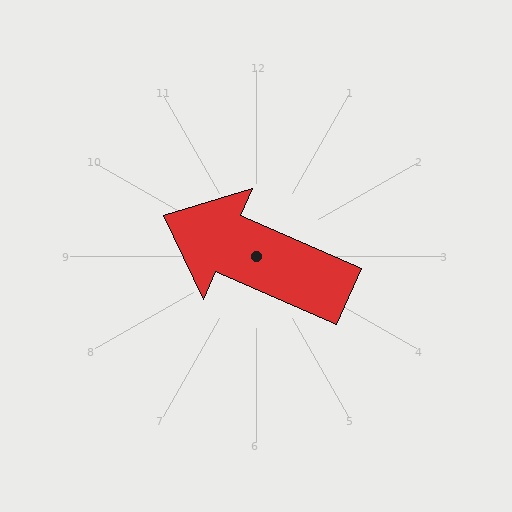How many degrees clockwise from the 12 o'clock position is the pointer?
Approximately 294 degrees.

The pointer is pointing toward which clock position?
Roughly 10 o'clock.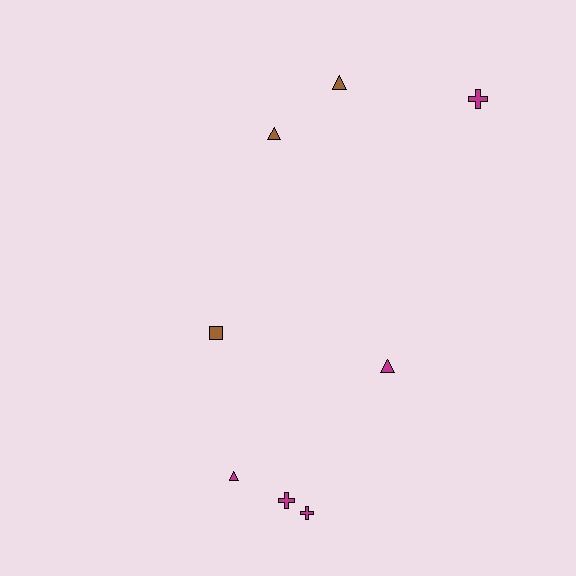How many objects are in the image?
There are 8 objects.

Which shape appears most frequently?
Triangle, with 4 objects.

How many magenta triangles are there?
There are 2 magenta triangles.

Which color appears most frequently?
Magenta, with 5 objects.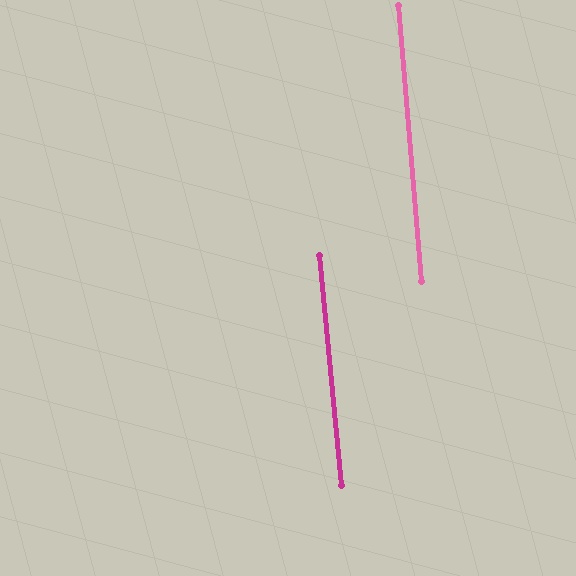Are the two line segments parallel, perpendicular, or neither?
Parallel — their directions differ by only 1.0°.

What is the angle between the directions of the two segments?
Approximately 1 degree.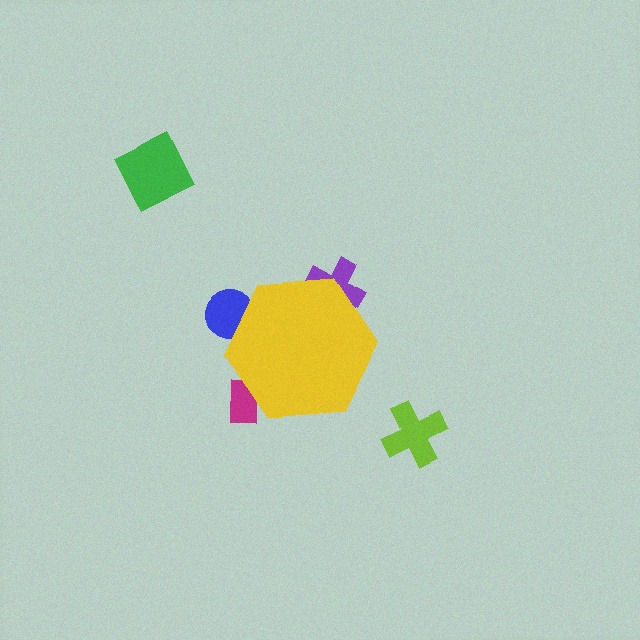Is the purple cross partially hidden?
Yes, the purple cross is partially hidden behind the yellow hexagon.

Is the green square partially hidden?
No, the green square is fully visible.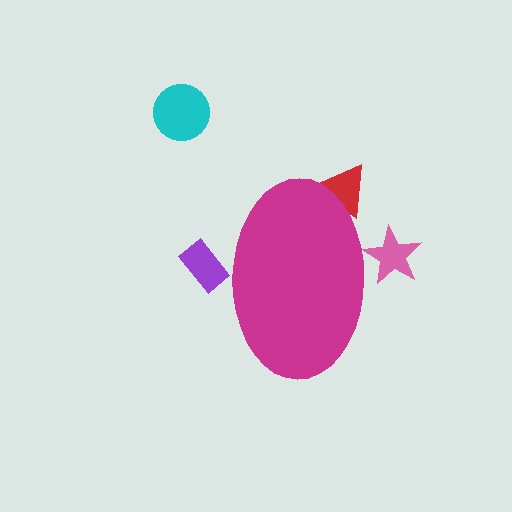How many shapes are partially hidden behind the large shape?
3 shapes are partially hidden.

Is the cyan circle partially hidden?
No, the cyan circle is fully visible.